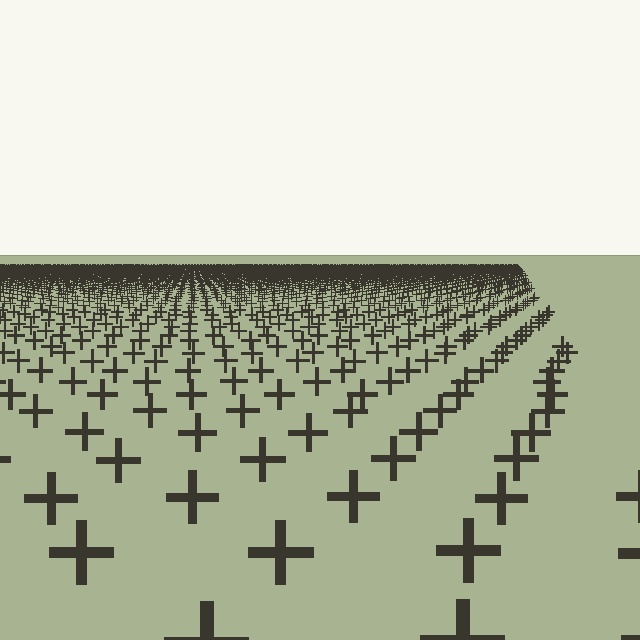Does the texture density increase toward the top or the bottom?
Density increases toward the top.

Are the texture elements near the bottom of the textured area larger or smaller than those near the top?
Larger. Near the bottom, elements are closer to the viewer and appear at a bigger on-screen size.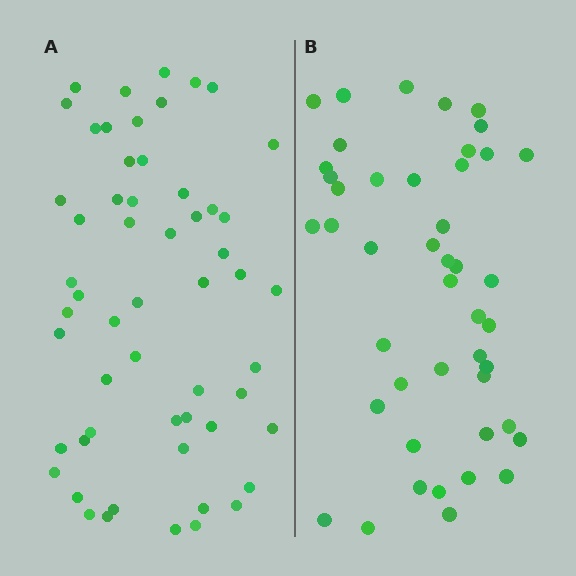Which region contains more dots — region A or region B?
Region A (the left region) has more dots.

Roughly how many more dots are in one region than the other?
Region A has roughly 12 or so more dots than region B.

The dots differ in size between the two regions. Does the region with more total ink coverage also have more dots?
No. Region B has more total ink coverage because its dots are larger, but region A actually contains more individual dots. Total area can be misleading — the number of items is what matters here.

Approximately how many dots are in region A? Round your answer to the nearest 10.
About 60 dots. (The exact count is 56, which rounds to 60.)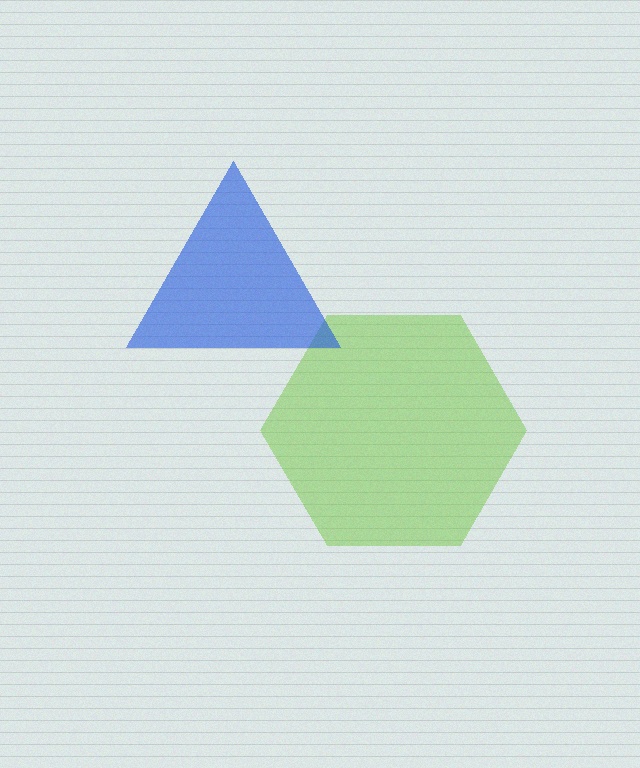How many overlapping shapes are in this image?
There are 2 overlapping shapes in the image.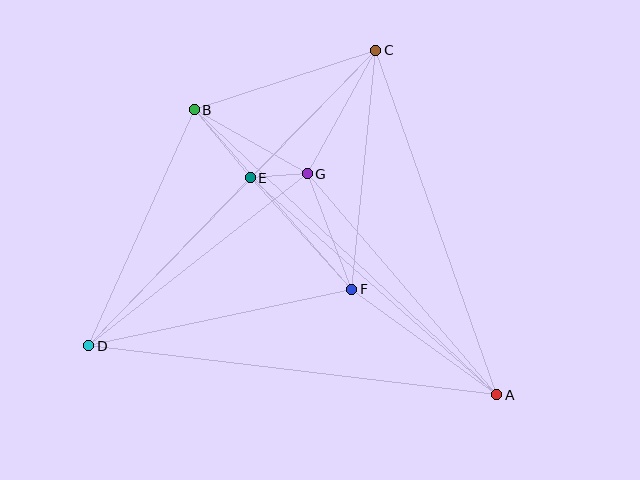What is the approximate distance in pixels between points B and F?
The distance between B and F is approximately 239 pixels.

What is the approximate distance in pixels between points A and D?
The distance between A and D is approximately 411 pixels.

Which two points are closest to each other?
Points E and G are closest to each other.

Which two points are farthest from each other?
Points A and B are farthest from each other.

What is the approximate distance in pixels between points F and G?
The distance between F and G is approximately 124 pixels.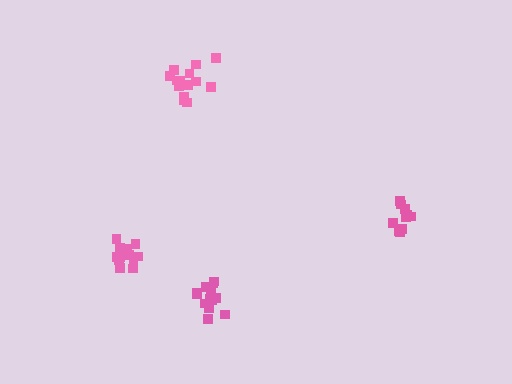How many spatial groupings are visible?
There are 4 spatial groupings.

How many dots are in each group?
Group 1: 11 dots, Group 2: 13 dots, Group 3: 15 dots, Group 4: 13 dots (52 total).